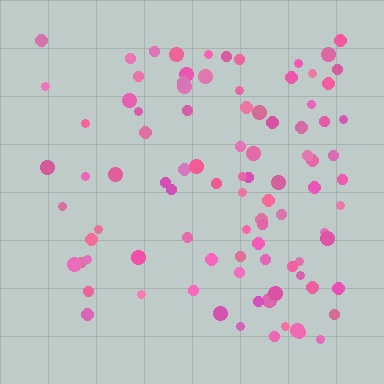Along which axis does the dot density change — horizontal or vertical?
Horizontal.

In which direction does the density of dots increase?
From left to right, with the right side densest.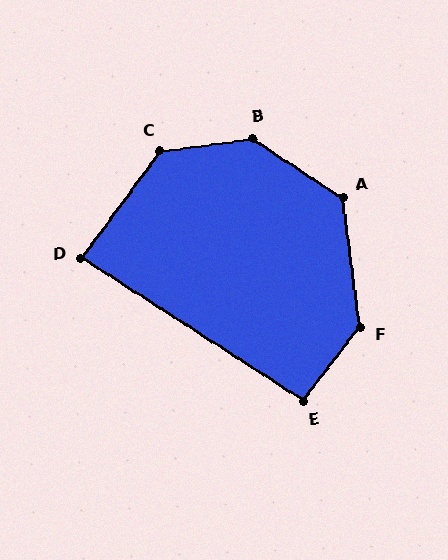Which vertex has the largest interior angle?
B, at approximately 139 degrees.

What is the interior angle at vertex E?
Approximately 95 degrees (obtuse).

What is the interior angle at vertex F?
Approximately 134 degrees (obtuse).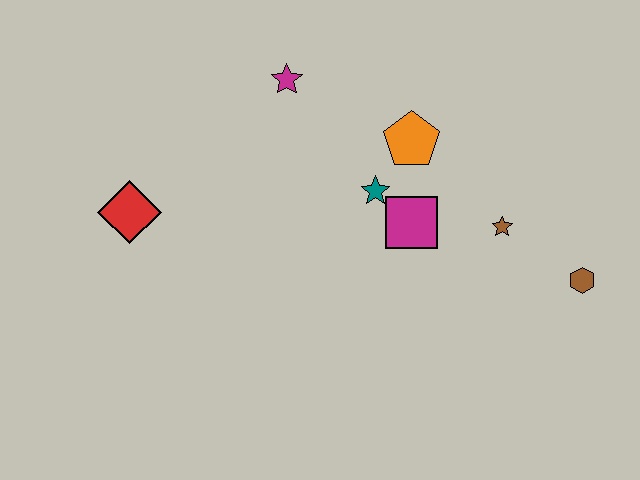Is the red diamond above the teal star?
No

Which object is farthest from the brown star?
The red diamond is farthest from the brown star.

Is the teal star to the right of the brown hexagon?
No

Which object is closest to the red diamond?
The magenta star is closest to the red diamond.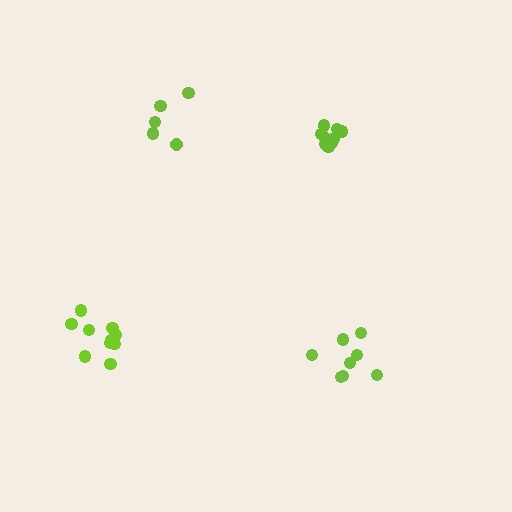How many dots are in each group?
Group 1: 8 dots, Group 2: 10 dots, Group 3: 10 dots, Group 4: 5 dots (33 total).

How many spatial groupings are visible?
There are 4 spatial groupings.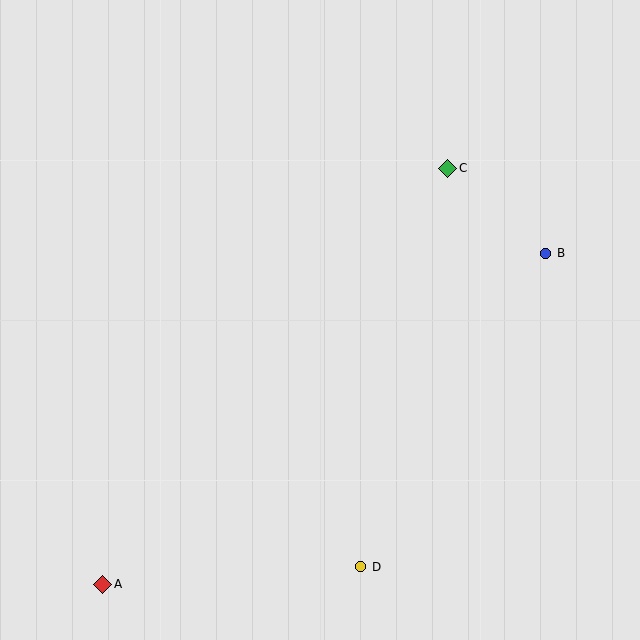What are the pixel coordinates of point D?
Point D is at (361, 567).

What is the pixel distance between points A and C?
The distance between A and C is 541 pixels.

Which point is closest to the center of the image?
Point C at (448, 168) is closest to the center.